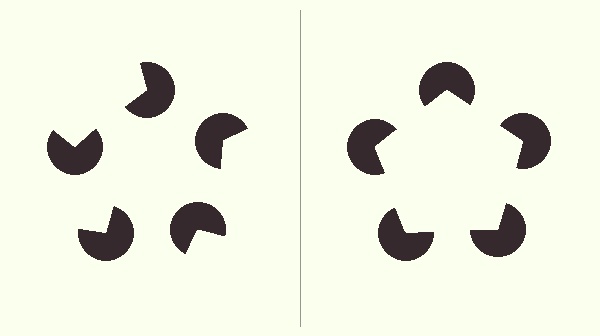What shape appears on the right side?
An illusory pentagon.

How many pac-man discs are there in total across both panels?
10 — 5 on each side.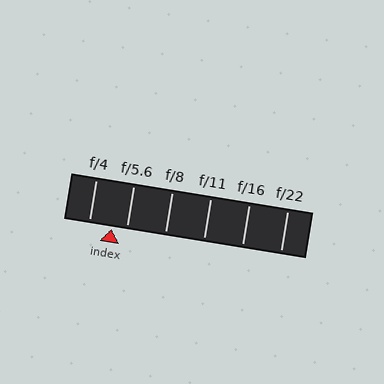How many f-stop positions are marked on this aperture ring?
There are 6 f-stop positions marked.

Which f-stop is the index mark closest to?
The index mark is closest to f/5.6.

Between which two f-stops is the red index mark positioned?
The index mark is between f/4 and f/5.6.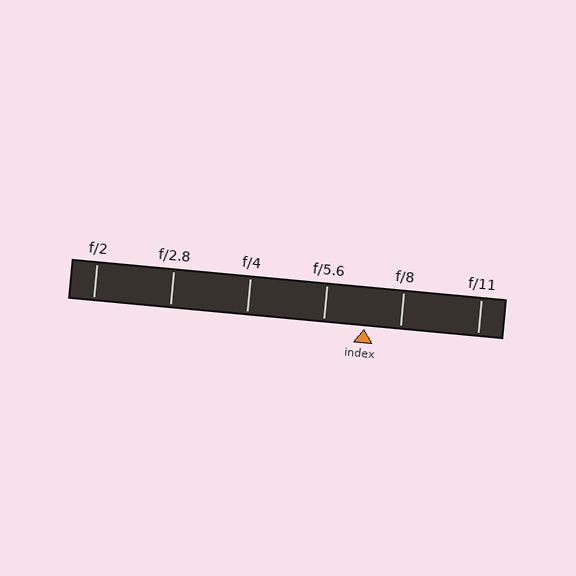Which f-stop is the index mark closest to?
The index mark is closest to f/8.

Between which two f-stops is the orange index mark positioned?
The index mark is between f/5.6 and f/8.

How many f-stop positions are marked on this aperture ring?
There are 6 f-stop positions marked.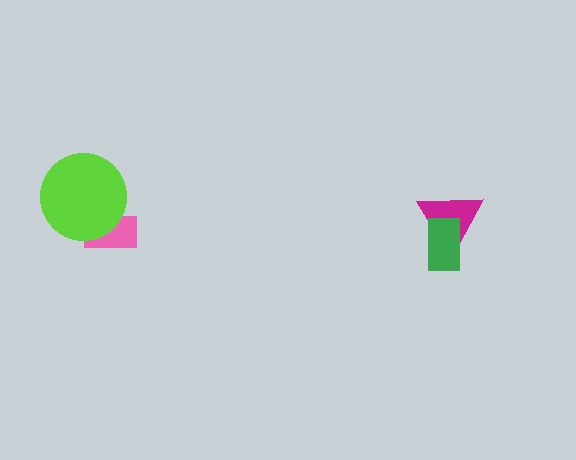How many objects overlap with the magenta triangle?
1 object overlaps with the magenta triangle.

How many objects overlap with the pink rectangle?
1 object overlaps with the pink rectangle.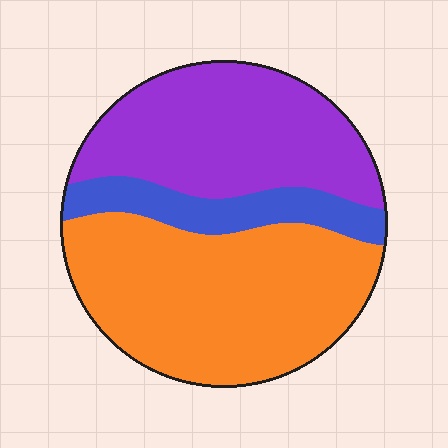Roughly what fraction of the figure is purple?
Purple takes up about three eighths (3/8) of the figure.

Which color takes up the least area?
Blue, at roughly 15%.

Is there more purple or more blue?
Purple.